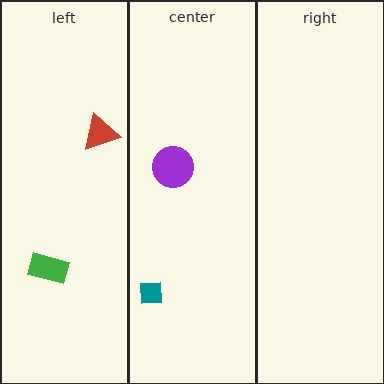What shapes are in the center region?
The teal square, the purple circle.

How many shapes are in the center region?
2.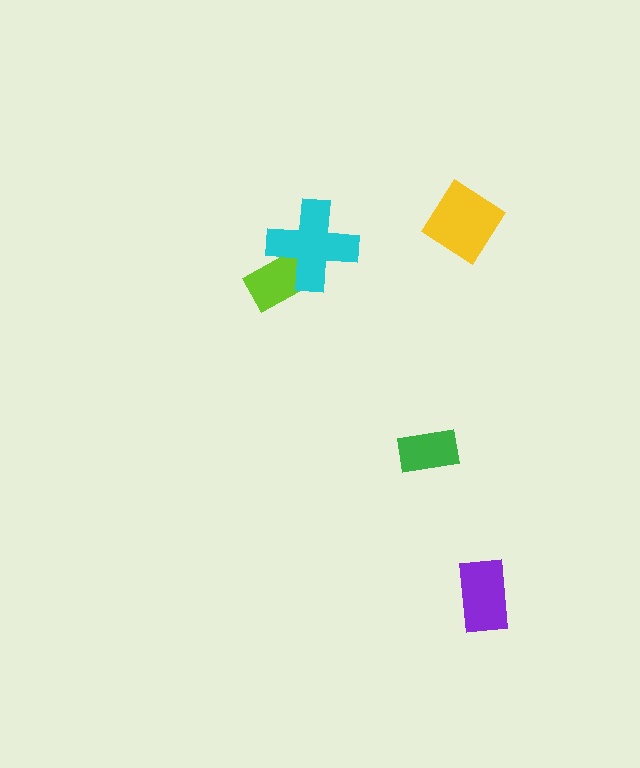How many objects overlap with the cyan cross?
1 object overlaps with the cyan cross.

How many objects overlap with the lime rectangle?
1 object overlaps with the lime rectangle.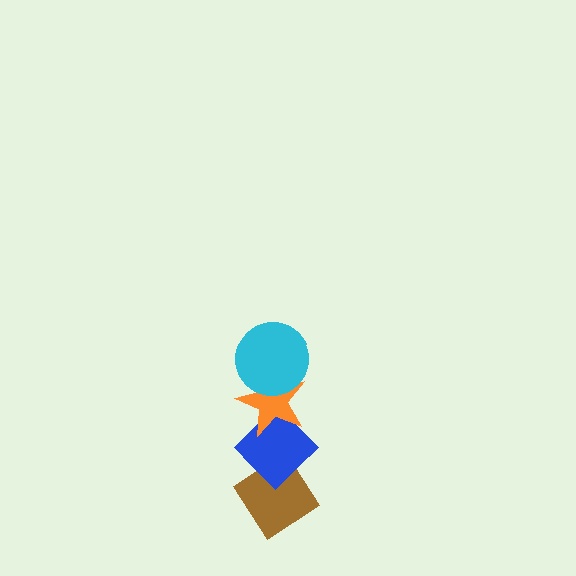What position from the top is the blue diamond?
The blue diamond is 3rd from the top.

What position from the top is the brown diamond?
The brown diamond is 4th from the top.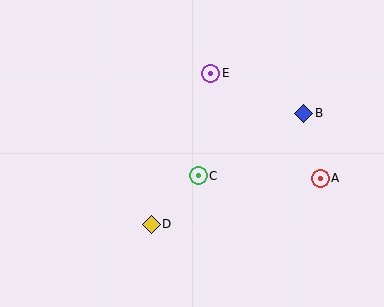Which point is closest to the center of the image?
Point C at (198, 176) is closest to the center.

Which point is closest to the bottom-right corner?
Point A is closest to the bottom-right corner.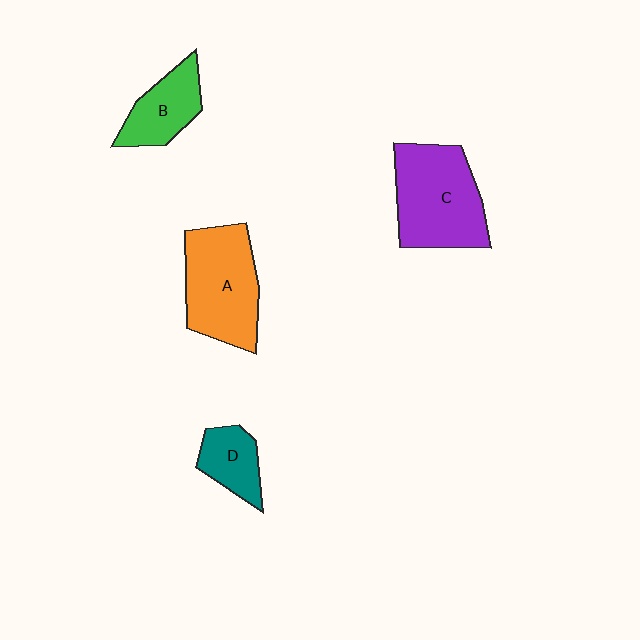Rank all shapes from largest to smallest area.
From largest to smallest: C (purple), A (orange), B (green), D (teal).